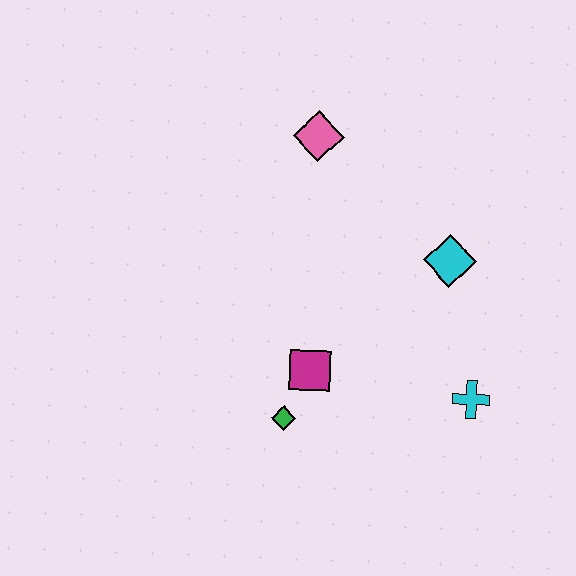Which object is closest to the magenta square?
The green diamond is closest to the magenta square.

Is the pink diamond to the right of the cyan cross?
No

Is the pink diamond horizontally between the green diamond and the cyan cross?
Yes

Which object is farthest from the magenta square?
The pink diamond is farthest from the magenta square.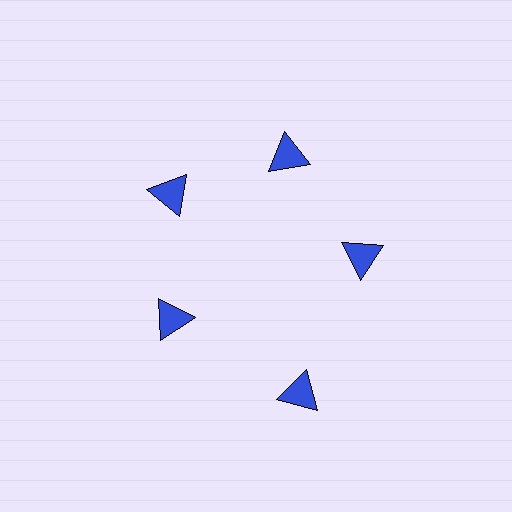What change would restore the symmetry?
The symmetry would be restored by moving it inward, back onto the ring so that all 5 triangles sit at equal angles and equal distance from the center.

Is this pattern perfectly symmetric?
No. The 5 blue triangles are arranged in a ring, but one element near the 5 o'clock position is pushed outward from the center, breaking the 5-fold rotational symmetry.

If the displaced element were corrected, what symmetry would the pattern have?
It would have 5-fold rotational symmetry — the pattern would map onto itself every 72 degrees.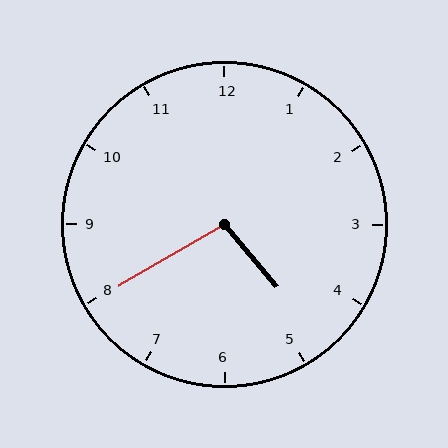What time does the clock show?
4:40.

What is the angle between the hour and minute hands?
Approximately 100 degrees.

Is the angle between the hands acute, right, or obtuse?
It is obtuse.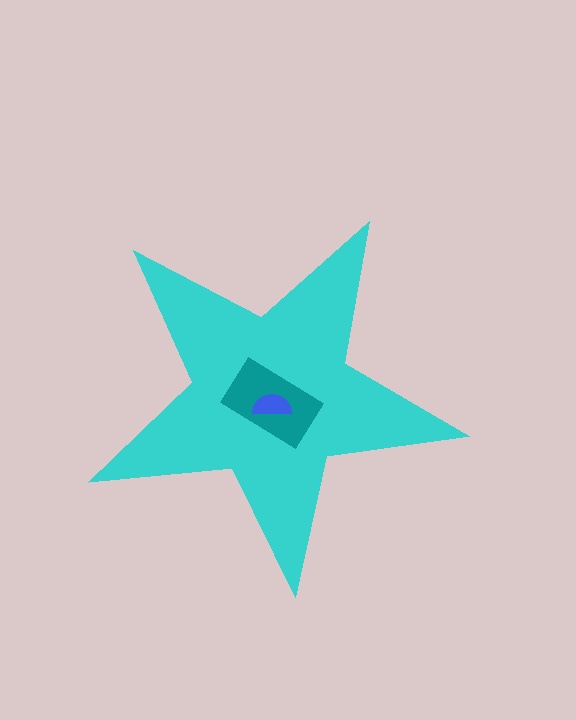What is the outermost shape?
The cyan star.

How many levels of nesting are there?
3.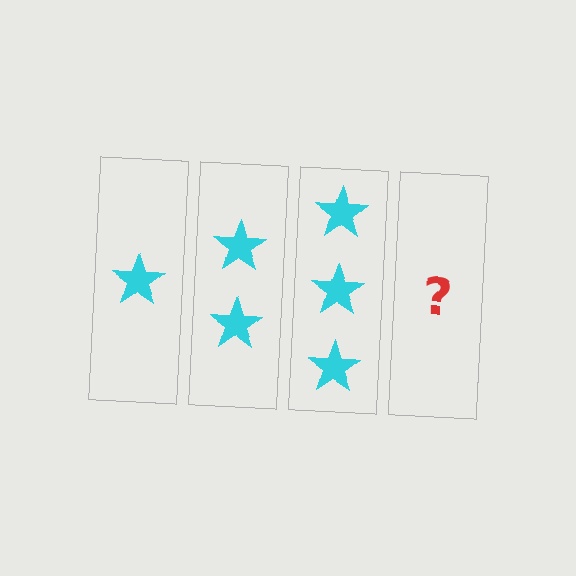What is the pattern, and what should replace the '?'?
The pattern is that each step adds one more star. The '?' should be 4 stars.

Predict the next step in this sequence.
The next step is 4 stars.